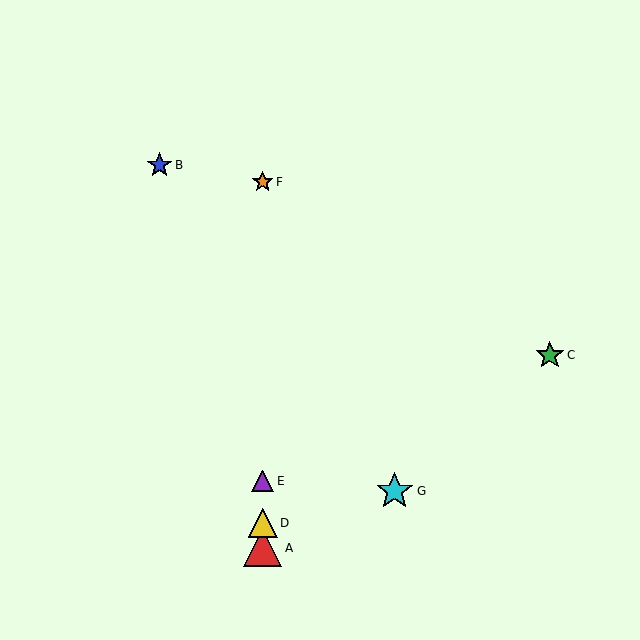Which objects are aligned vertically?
Objects A, D, E, F are aligned vertically.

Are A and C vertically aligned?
No, A is at x≈263 and C is at x≈550.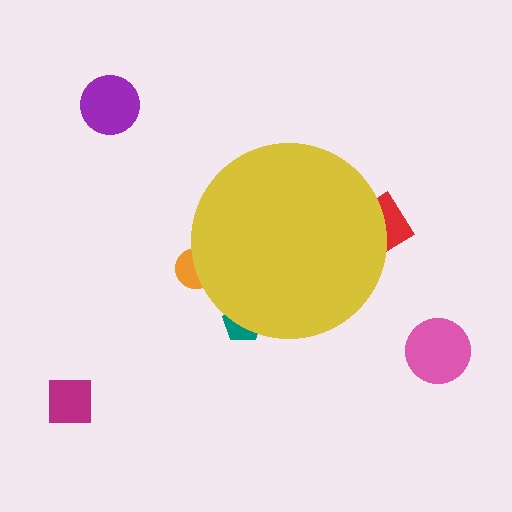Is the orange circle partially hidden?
Yes, the orange circle is partially hidden behind the yellow circle.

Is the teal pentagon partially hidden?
Yes, the teal pentagon is partially hidden behind the yellow circle.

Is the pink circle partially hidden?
No, the pink circle is fully visible.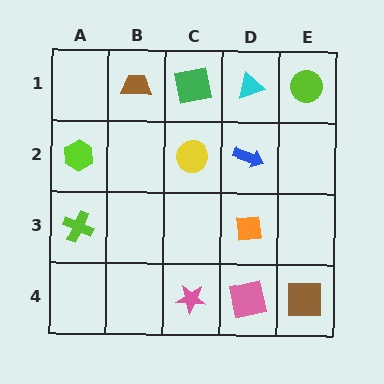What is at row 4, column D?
A pink square.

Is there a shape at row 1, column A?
No, that cell is empty.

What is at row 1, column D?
A cyan triangle.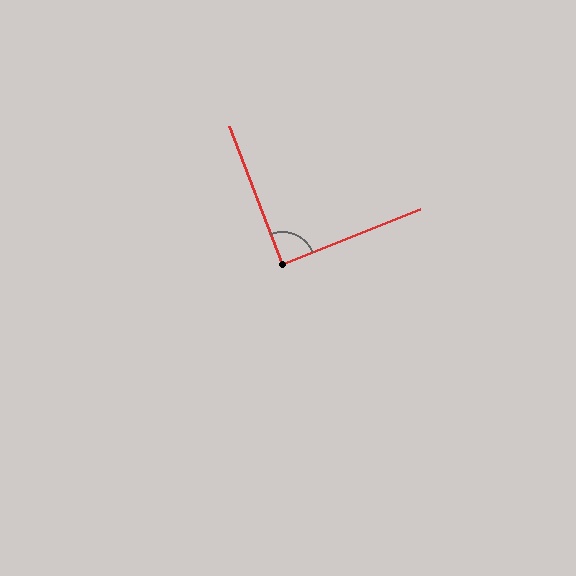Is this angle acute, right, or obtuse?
It is approximately a right angle.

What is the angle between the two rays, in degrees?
Approximately 89 degrees.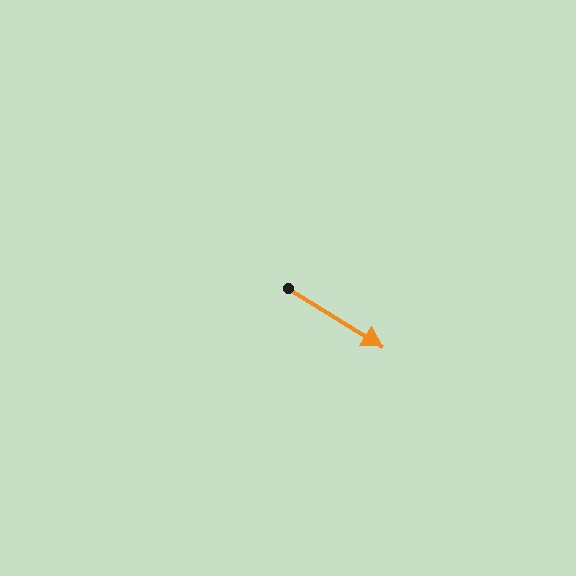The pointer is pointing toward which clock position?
Roughly 4 o'clock.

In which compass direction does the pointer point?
Southeast.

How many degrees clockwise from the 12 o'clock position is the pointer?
Approximately 122 degrees.